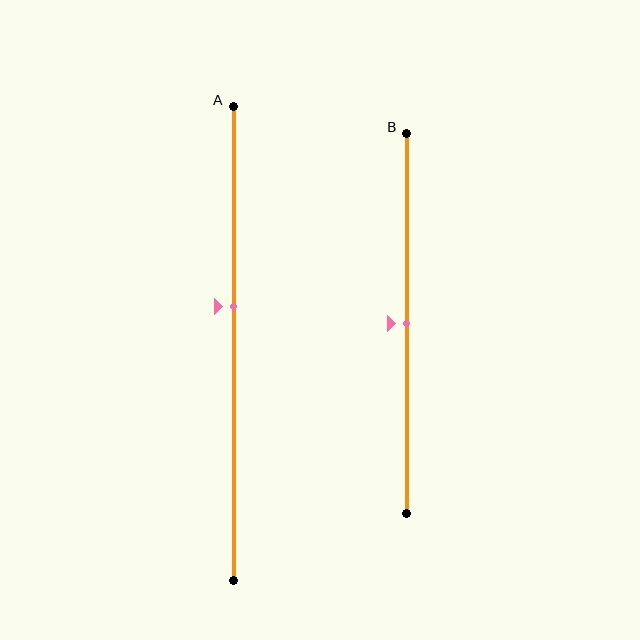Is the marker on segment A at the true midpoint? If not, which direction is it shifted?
No, the marker on segment A is shifted upward by about 8% of the segment length.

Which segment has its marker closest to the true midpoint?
Segment B has its marker closest to the true midpoint.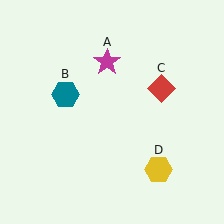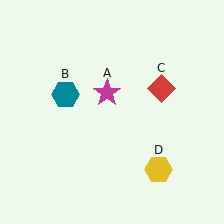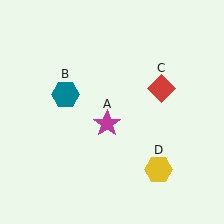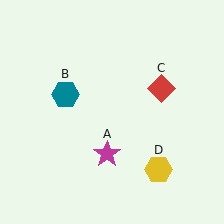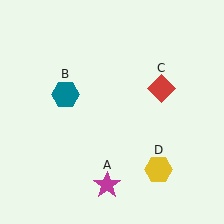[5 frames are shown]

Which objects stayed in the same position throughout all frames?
Teal hexagon (object B) and red diamond (object C) and yellow hexagon (object D) remained stationary.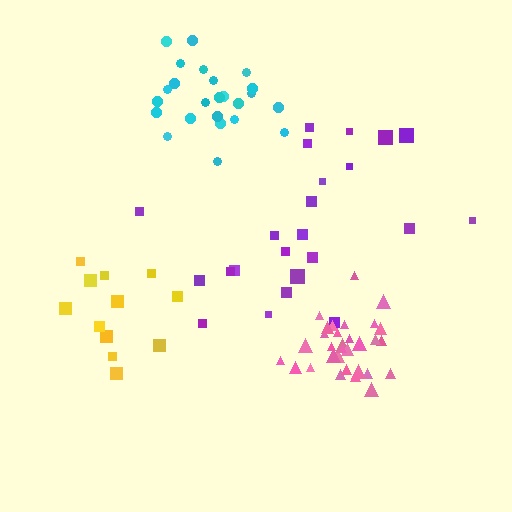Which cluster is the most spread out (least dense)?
Purple.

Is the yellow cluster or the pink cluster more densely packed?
Pink.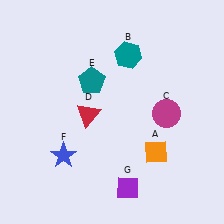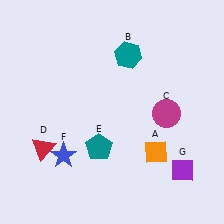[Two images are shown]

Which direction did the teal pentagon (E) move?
The teal pentagon (E) moved down.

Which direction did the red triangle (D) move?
The red triangle (D) moved left.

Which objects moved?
The objects that moved are: the red triangle (D), the teal pentagon (E), the purple diamond (G).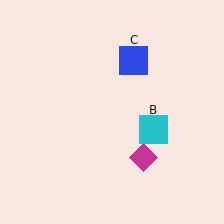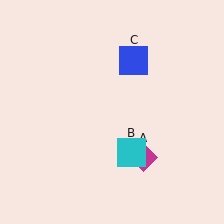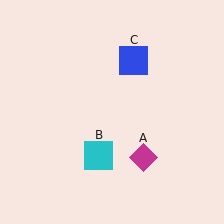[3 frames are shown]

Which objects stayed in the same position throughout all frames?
Magenta diamond (object A) and blue square (object C) remained stationary.